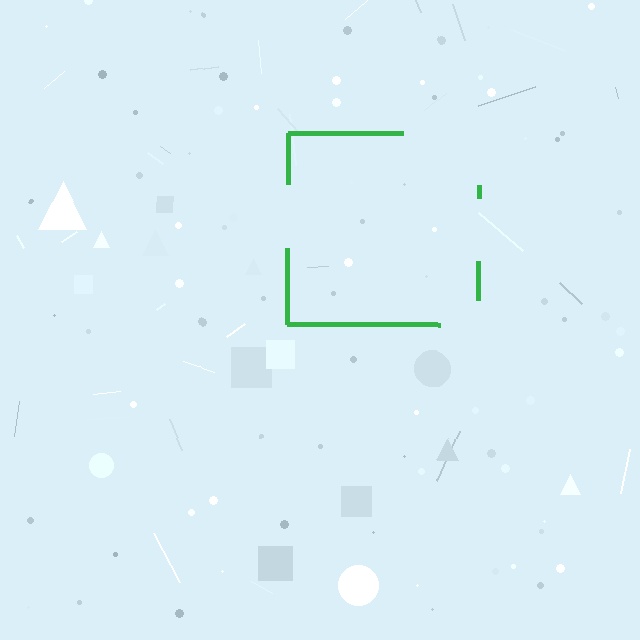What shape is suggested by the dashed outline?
The dashed outline suggests a square.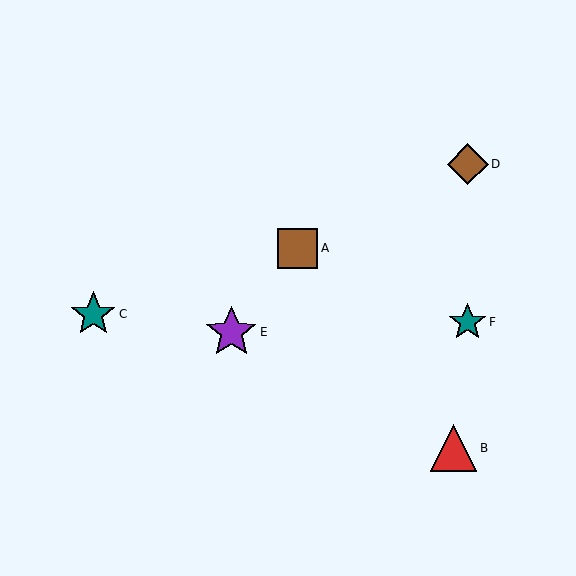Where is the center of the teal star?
The center of the teal star is at (93, 314).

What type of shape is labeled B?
Shape B is a red triangle.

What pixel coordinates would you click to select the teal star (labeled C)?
Click at (93, 314) to select the teal star C.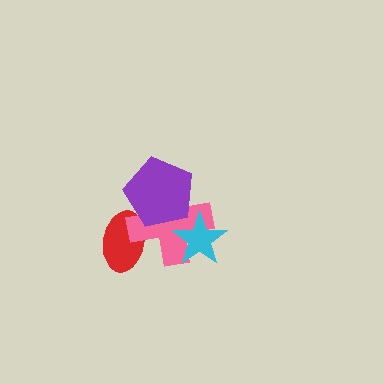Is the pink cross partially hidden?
Yes, it is partially covered by another shape.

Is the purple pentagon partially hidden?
No, no other shape covers it.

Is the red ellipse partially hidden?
Yes, it is partially covered by another shape.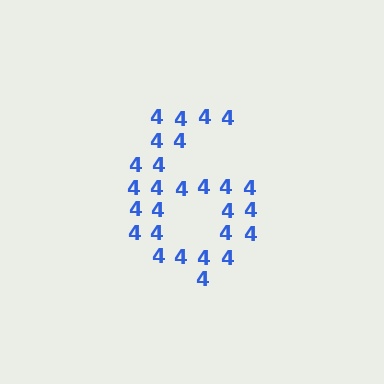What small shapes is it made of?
It is made of small digit 4's.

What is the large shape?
The large shape is the digit 6.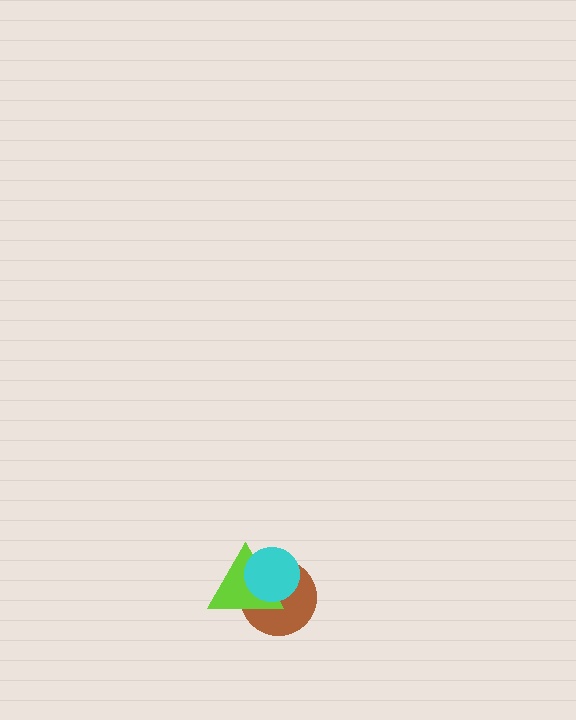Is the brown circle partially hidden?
Yes, it is partially covered by another shape.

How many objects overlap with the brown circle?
2 objects overlap with the brown circle.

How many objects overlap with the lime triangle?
2 objects overlap with the lime triangle.